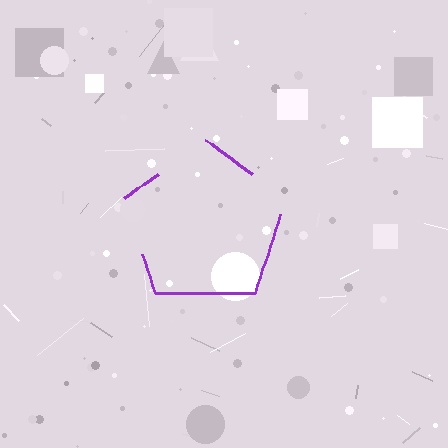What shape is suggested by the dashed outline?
The dashed outline suggests a pentagon.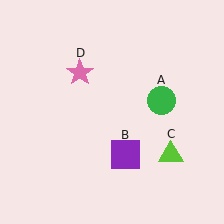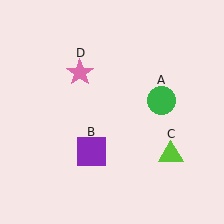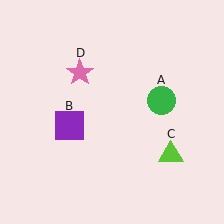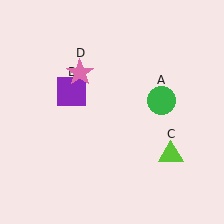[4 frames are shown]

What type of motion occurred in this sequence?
The purple square (object B) rotated clockwise around the center of the scene.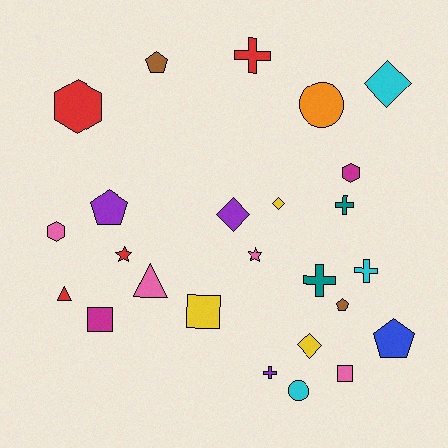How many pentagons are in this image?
There are 4 pentagons.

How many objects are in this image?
There are 25 objects.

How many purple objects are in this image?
There are 3 purple objects.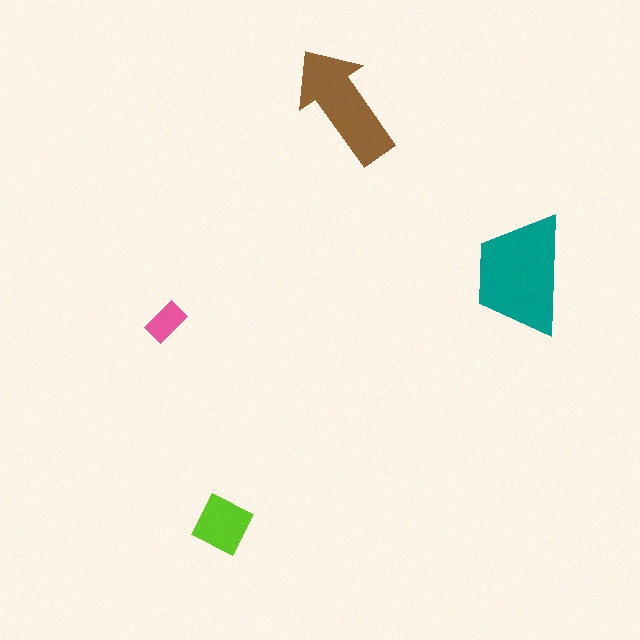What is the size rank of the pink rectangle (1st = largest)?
4th.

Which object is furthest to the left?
The pink rectangle is leftmost.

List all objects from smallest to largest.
The pink rectangle, the lime diamond, the brown arrow, the teal trapezoid.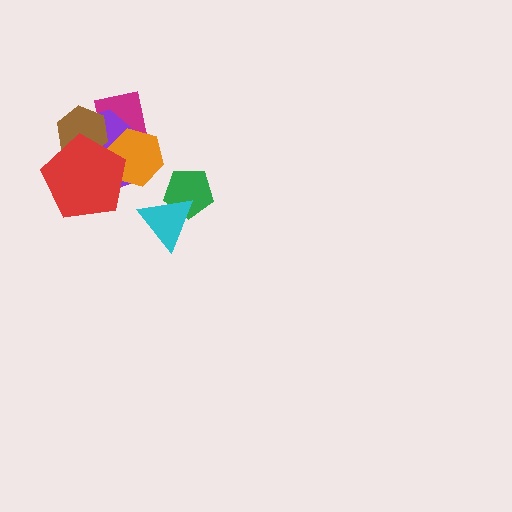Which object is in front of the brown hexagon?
The red pentagon is in front of the brown hexagon.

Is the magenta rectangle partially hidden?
Yes, it is partially covered by another shape.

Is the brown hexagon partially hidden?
Yes, it is partially covered by another shape.